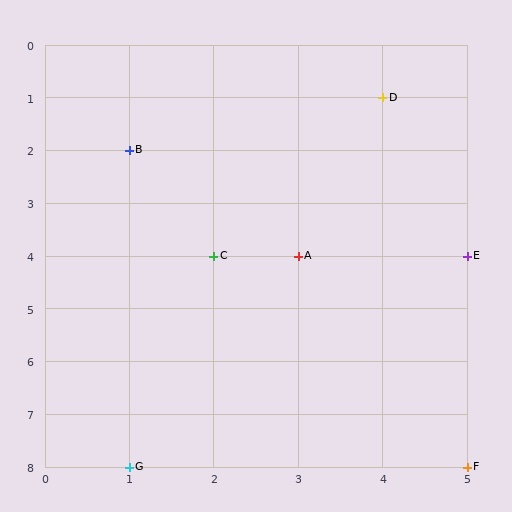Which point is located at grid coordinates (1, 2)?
Point B is at (1, 2).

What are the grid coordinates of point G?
Point G is at grid coordinates (1, 8).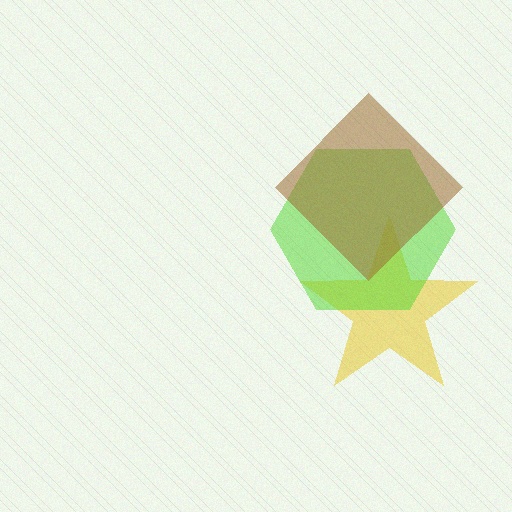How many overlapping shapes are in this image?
There are 3 overlapping shapes in the image.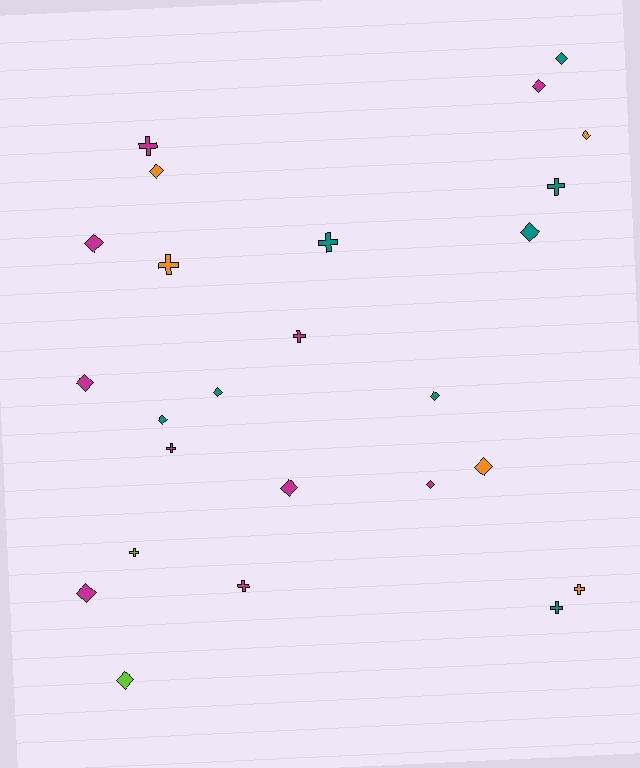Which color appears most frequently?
Magenta, with 10 objects.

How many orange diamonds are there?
There are 3 orange diamonds.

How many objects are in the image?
There are 25 objects.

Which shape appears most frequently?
Diamond, with 15 objects.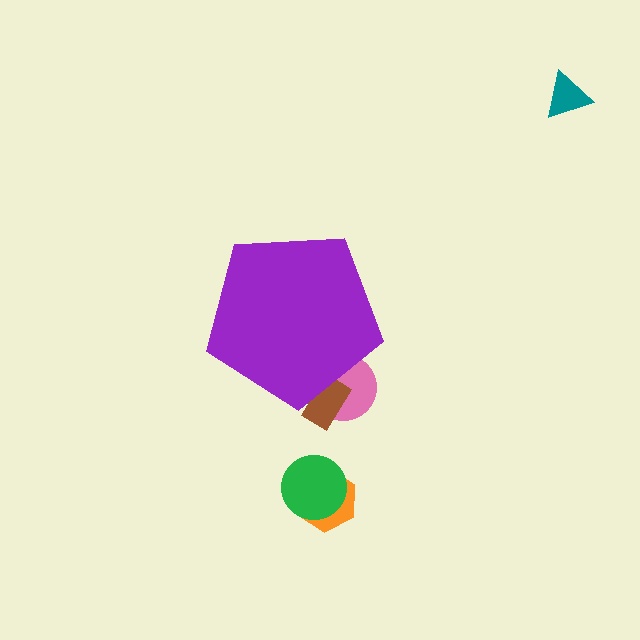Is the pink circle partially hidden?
Yes, the pink circle is partially hidden behind the purple pentagon.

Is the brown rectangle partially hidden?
Yes, the brown rectangle is partially hidden behind the purple pentagon.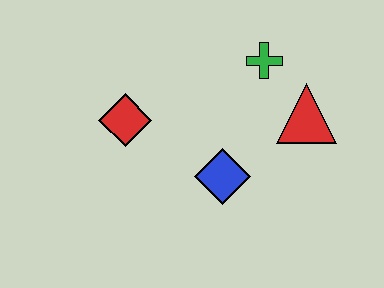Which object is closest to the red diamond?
The blue diamond is closest to the red diamond.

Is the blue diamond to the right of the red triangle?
No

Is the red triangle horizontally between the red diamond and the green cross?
No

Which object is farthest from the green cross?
The red diamond is farthest from the green cross.